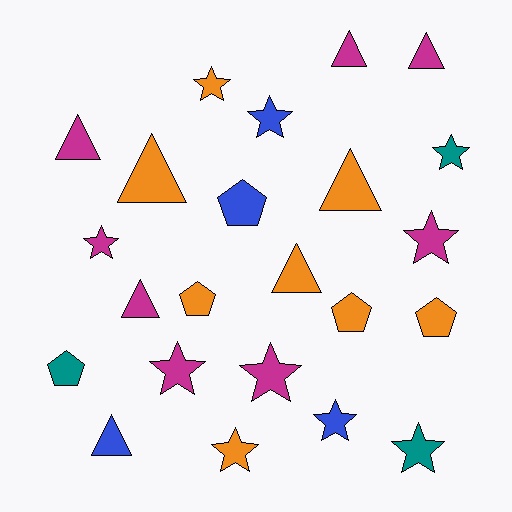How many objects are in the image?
There are 23 objects.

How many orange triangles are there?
There are 3 orange triangles.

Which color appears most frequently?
Orange, with 8 objects.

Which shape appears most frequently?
Star, with 10 objects.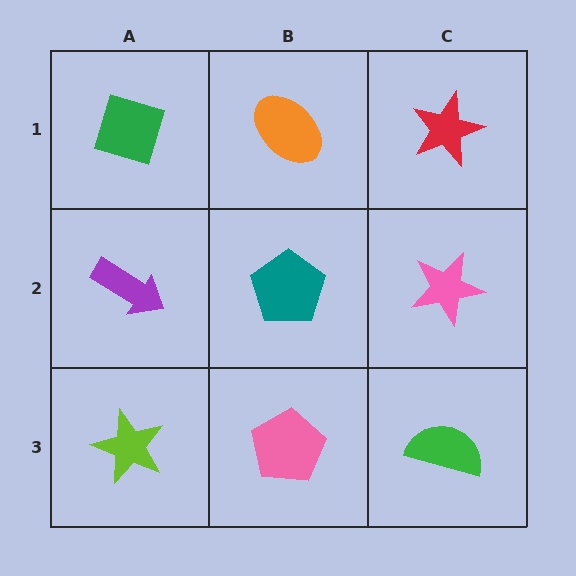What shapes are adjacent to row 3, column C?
A pink star (row 2, column C), a pink pentagon (row 3, column B).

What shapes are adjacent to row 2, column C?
A red star (row 1, column C), a green semicircle (row 3, column C), a teal pentagon (row 2, column B).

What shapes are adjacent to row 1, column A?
A purple arrow (row 2, column A), an orange ellipse (row 1, column B).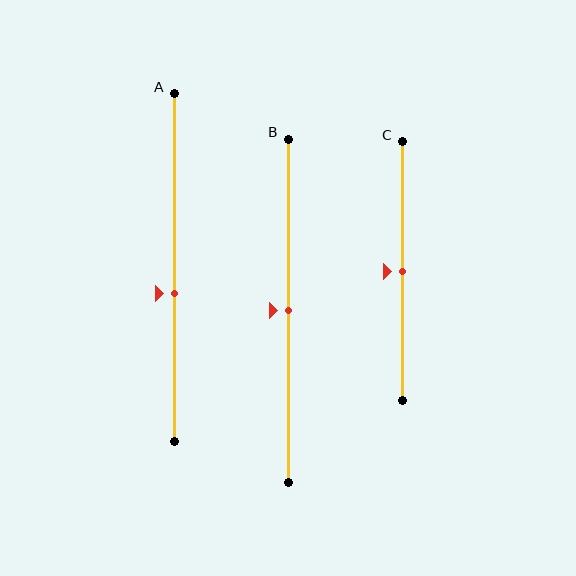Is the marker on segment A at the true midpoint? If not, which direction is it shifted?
No, the marker on segment A is shifted downward by about 7% of the segment length.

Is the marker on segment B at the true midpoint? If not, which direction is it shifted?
Yes, the marker on segment B is at the true midpoint.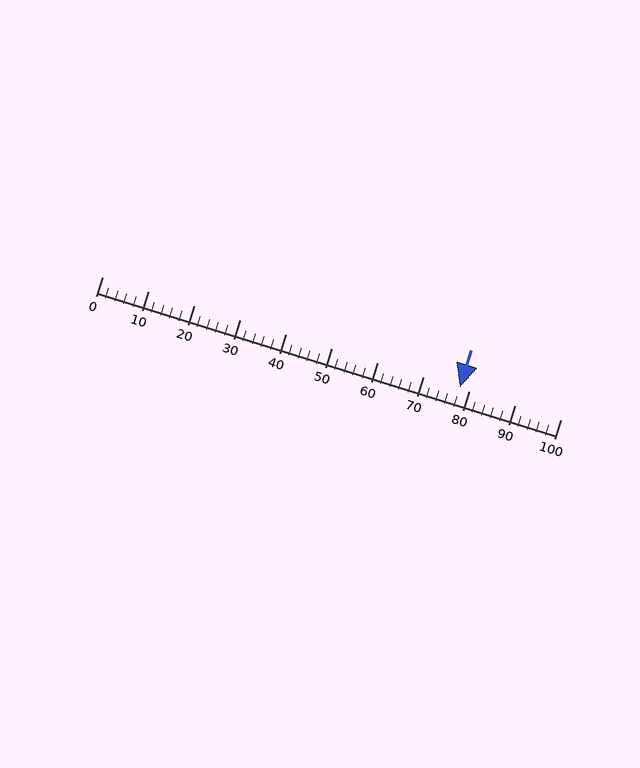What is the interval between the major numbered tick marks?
The major tick marks are spaced 10 units apart.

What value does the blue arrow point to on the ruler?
The blue arrow points to approximately 78.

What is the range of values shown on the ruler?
The ruler shows values from 0 to 100.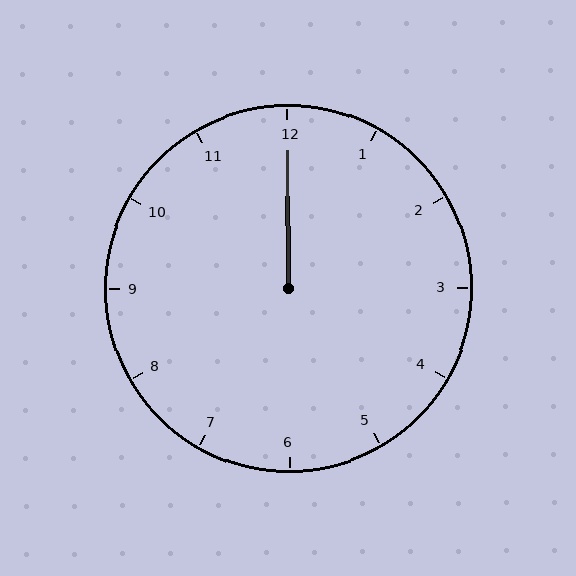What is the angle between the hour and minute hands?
Approximately 0 degrees.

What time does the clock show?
12:00.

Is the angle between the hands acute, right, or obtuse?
It is acute.